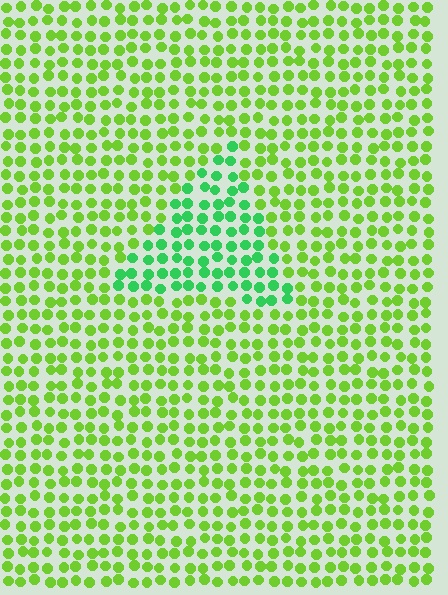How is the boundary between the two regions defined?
The boundary is defined purely by a slight shift in hue (about 40 degrees). Spacing, size, and orientation are identical on both sides.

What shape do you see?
I see a triangle.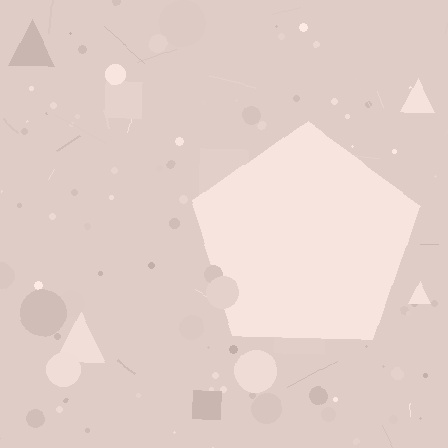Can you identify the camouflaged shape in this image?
The camouflaged shape is a pentagon.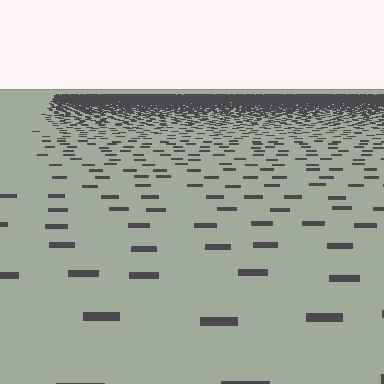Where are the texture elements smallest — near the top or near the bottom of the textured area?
Near the top.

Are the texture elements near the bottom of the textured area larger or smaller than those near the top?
Larger. Near the bottom, elements are closer to the viewer and appear at a bigger on-screen size.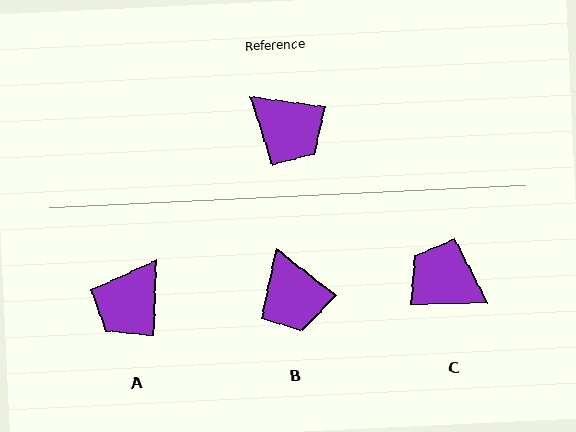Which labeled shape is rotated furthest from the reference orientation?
C, about 171 degrees away.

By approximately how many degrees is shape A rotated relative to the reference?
Approximately 83 degrees clockwise.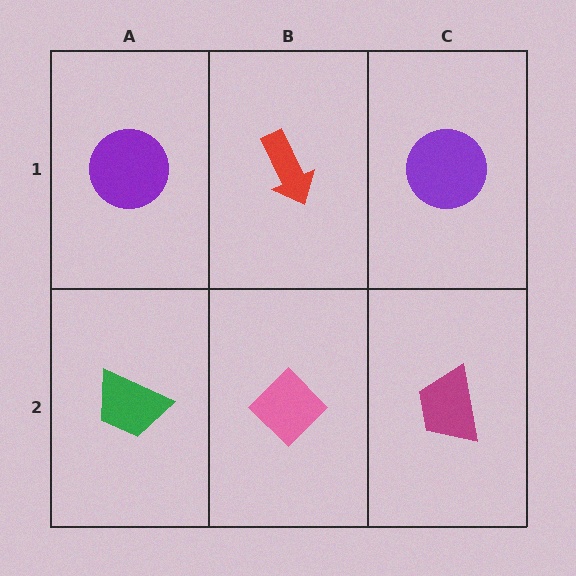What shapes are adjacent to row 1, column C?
A magenta trapezoid (row 2, column C), a red arrow (row 1, column B).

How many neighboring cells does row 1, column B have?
3.